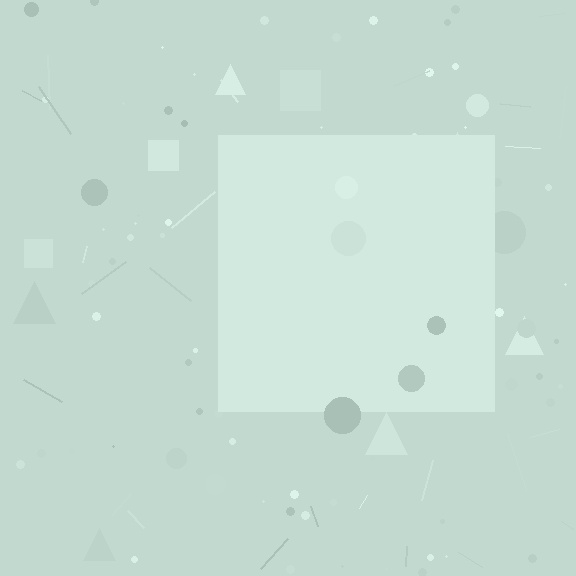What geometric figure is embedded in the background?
A square is embedded in the background.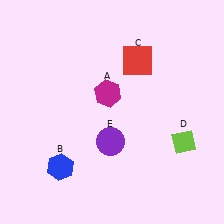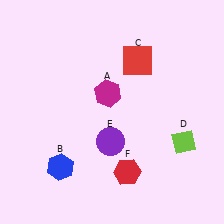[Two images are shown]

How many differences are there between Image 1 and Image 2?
There is 1 difference between the two images.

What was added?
A red hexagon (F) was added in Image 2.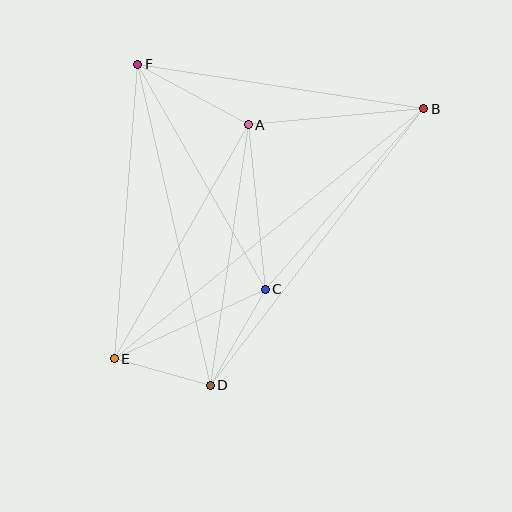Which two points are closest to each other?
Points D and E are closest to each other.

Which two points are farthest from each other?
Points B and E are farthest from each other.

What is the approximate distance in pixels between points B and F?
The distance between B and F is approximately 289 pixels.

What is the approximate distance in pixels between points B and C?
The distance between B and C is approximately 240 pixels.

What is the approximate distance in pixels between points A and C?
The distance between A and C is approximately 165 pixels.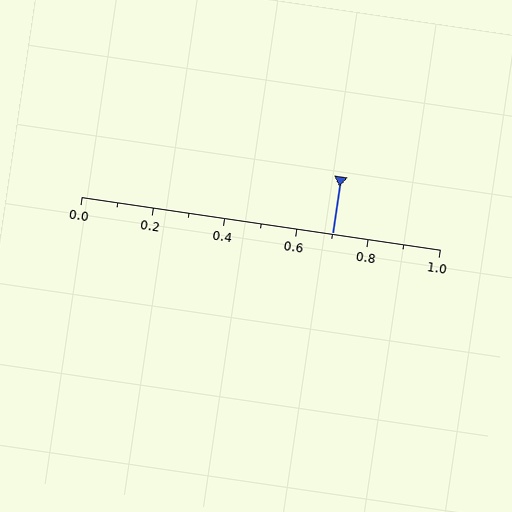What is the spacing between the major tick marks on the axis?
The major ticks are spaced 0.2 apart.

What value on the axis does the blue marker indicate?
The marker indicates approximately 0.7.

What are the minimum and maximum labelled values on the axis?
The axis runs from 0.0 to 1.0.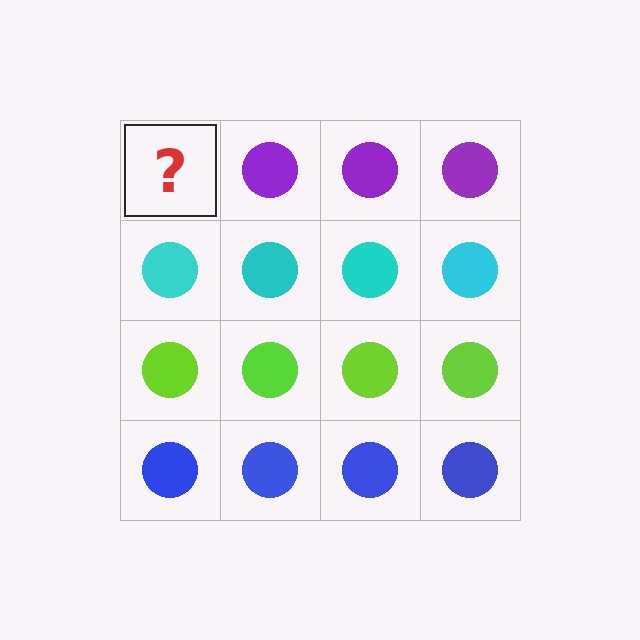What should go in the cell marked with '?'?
The missing cell should contain a purple circle.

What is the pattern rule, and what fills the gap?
The rule is that each row has a consistent color. The gap should be filled with a purple circle.